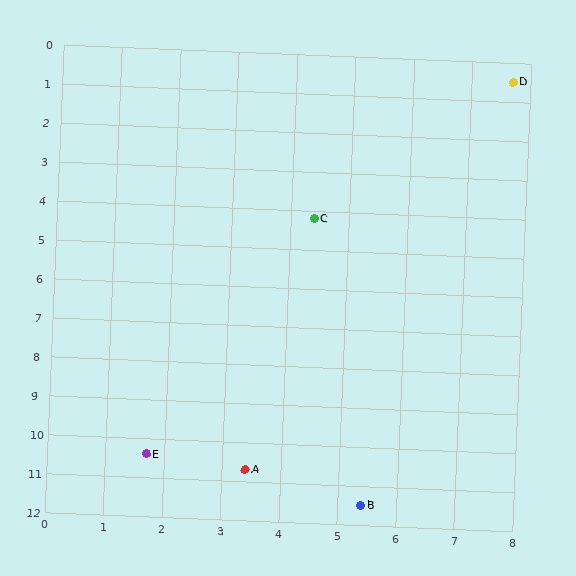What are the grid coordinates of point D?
Point D is at approximately (7.7, 0.5).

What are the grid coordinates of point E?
Point E is at approximately (1.7, 10.4).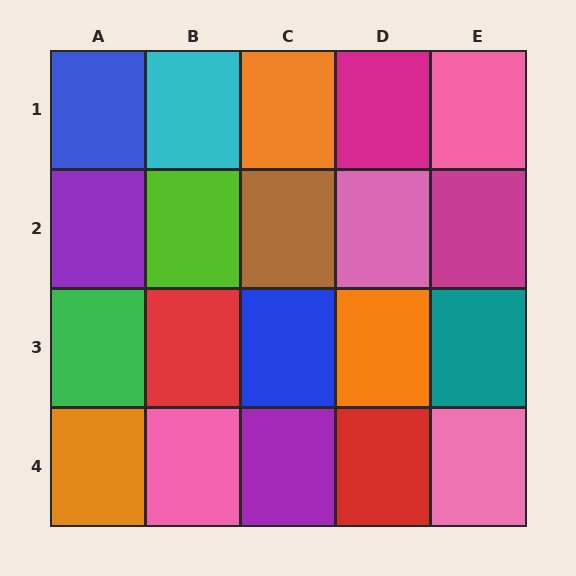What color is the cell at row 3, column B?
Red.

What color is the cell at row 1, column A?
Blue.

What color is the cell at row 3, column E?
Teal.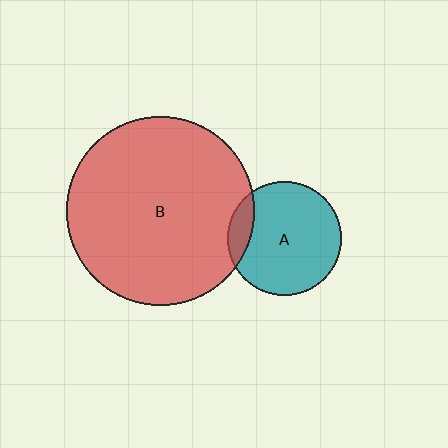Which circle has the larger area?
Circle B (red).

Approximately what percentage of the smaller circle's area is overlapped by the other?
Approximately 15%.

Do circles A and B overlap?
Yes.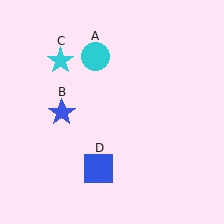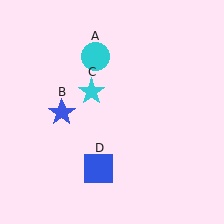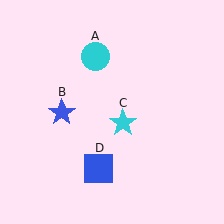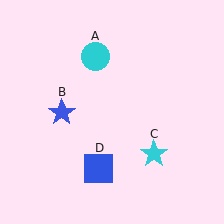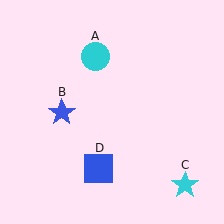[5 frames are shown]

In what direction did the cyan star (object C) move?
The cyan star (object C) moved down and to the right.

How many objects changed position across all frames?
1 object changed position: cyan star (object C).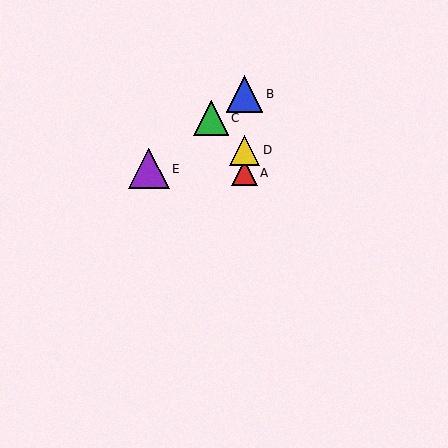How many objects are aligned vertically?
3 objects (A, B, D) are aligned vertically.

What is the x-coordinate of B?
Object B is at x≈245.